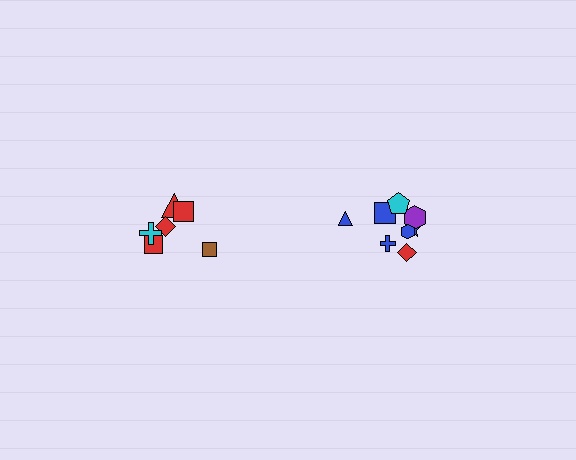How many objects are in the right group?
There are 8 objects.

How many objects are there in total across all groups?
There are 14 objects.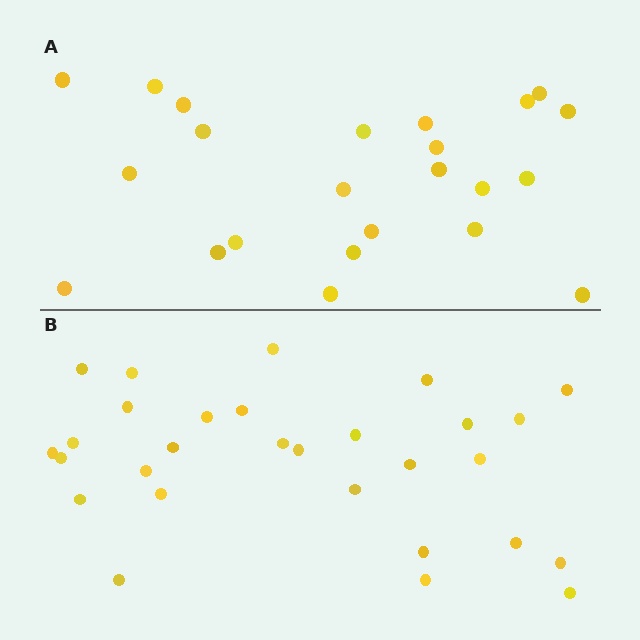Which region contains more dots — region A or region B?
Region B (the bottom region) has more dots.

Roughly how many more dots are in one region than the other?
Region B has about 6 more dots than region A.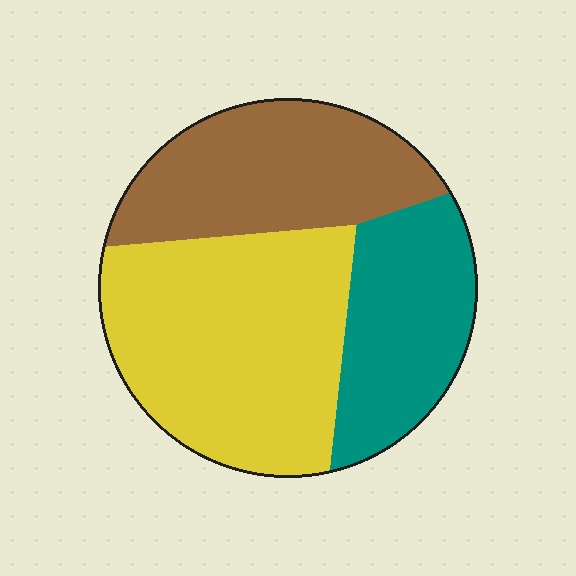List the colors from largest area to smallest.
From largest to smallest: yellow, brown, teal.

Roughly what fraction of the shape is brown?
Brown takes up between a quarter and a half of the shape.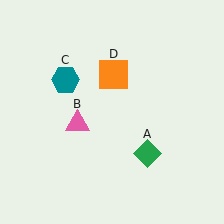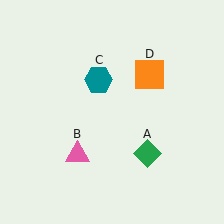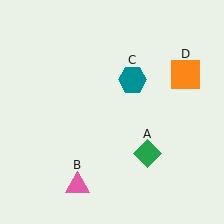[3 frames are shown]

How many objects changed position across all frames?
3 objects changed position: pink triangle (object B), teal hexagon (object C), orange square (object D).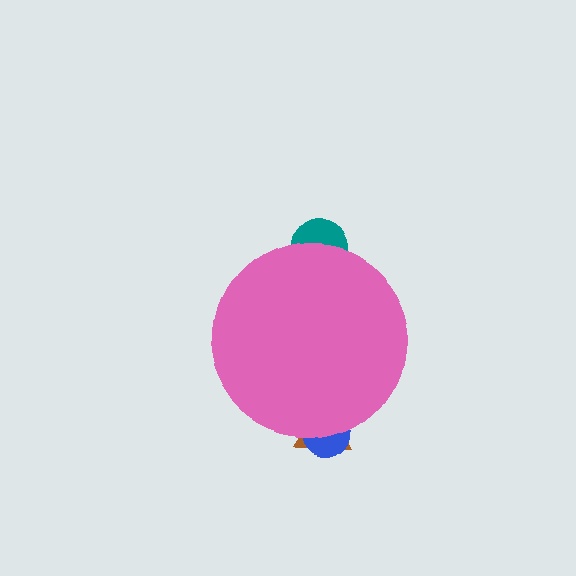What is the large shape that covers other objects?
A pink circle.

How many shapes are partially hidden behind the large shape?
3 shapes are partially hidden.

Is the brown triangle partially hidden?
Yes, the brown triangle is partially hidden behind the pink circle.